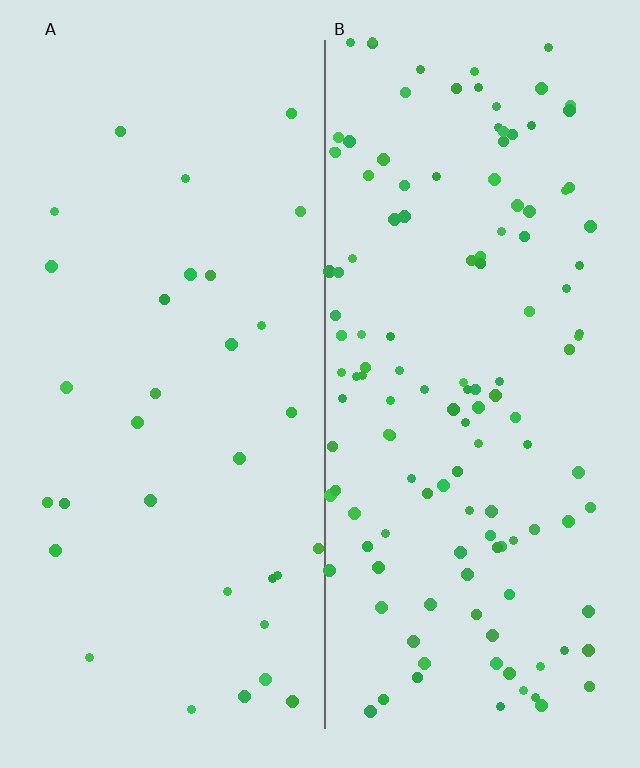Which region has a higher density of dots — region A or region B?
B (the right).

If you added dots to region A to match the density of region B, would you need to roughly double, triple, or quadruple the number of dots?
Approximately quadruple.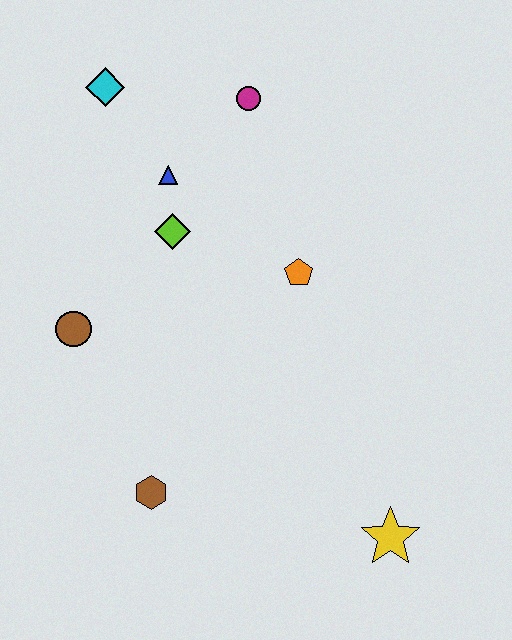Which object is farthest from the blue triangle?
The yellow star is farthest from the blue triangle.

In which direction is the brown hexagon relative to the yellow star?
The brown hexagon is to the left of the yellow star.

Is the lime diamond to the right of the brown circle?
Yes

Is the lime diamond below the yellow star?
No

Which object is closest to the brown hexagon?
The brown circle is closest to the brown hexagon.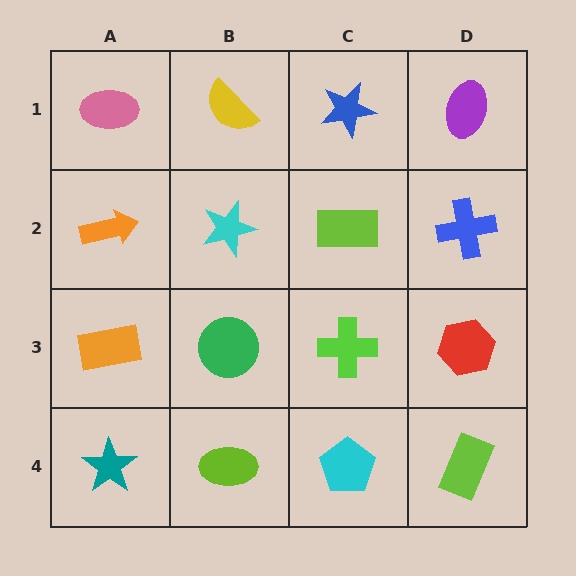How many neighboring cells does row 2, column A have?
3.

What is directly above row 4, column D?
A red hexagon.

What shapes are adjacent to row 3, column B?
A cyan star (row 2, column B), a lime ellipse (row 4, column B), an orange rectangle (row 3, column A), a lime cross (row 3, column C).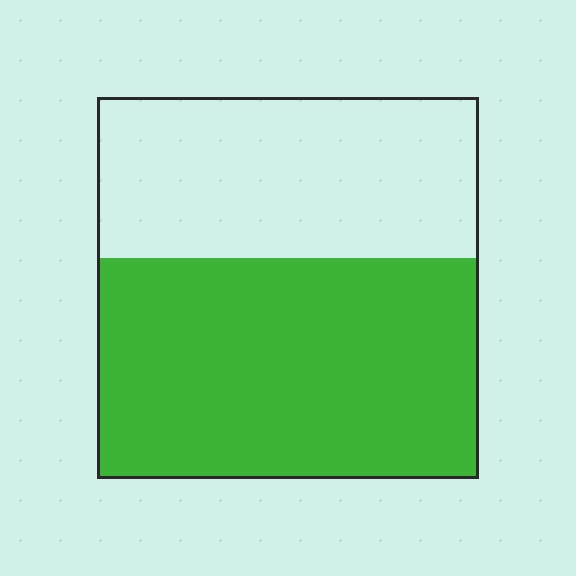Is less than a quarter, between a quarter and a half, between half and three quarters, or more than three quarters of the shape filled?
Between half and three quarters.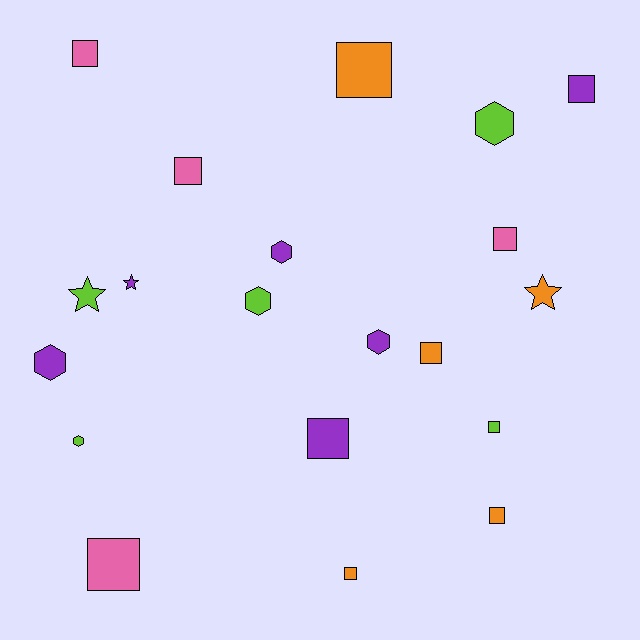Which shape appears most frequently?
Square, with 11 objects.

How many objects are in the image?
There are 20 objects.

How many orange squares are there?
There are 4 orange squares.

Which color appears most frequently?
Purple, with 6 objects.